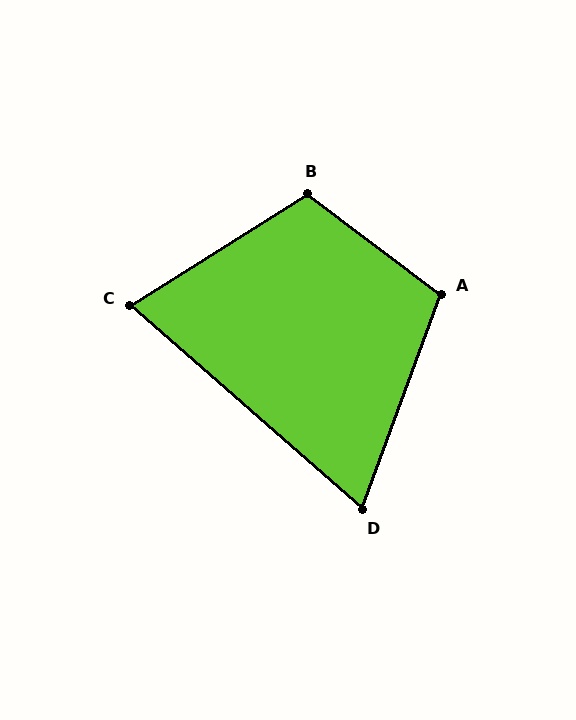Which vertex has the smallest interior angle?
D, at approximately 69 degrees.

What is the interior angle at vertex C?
Approximately 73 degrees (acute).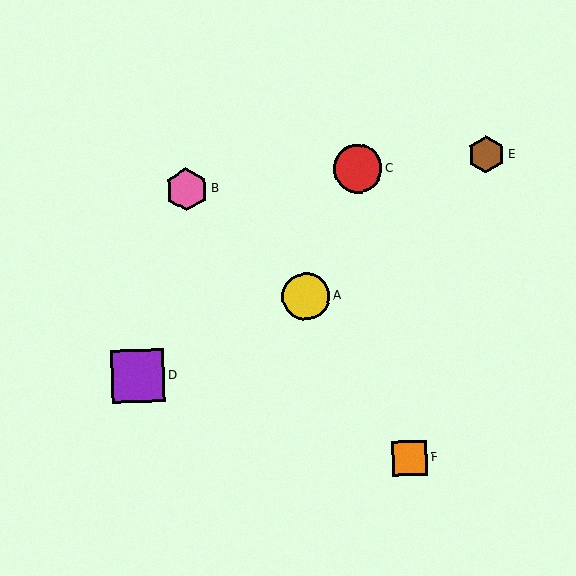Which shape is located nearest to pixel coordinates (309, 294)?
The yellow circle (labeled A) at (306, 297) is nearest to that location.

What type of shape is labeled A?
Shape A is a yellow circle.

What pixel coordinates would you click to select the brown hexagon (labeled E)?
Click at (487, 155) to select the brown hexagon E.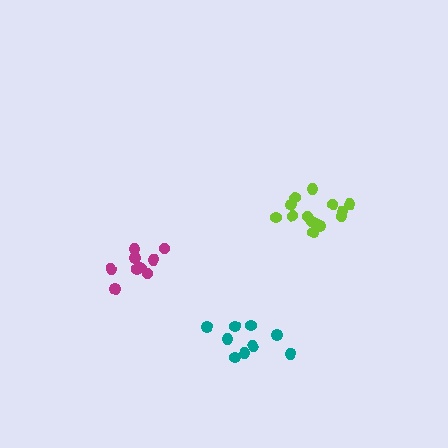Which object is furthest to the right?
The lime cluster is rightmost.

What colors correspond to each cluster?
The clusters are colored: lime, magenta, teal.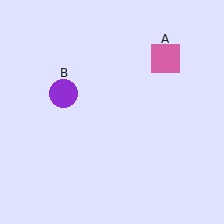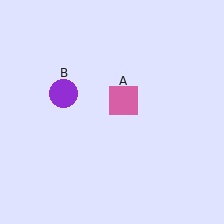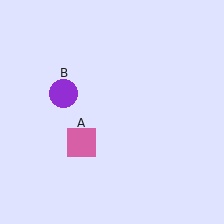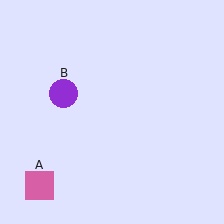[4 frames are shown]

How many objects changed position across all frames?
1 object changed position: pink square (object A).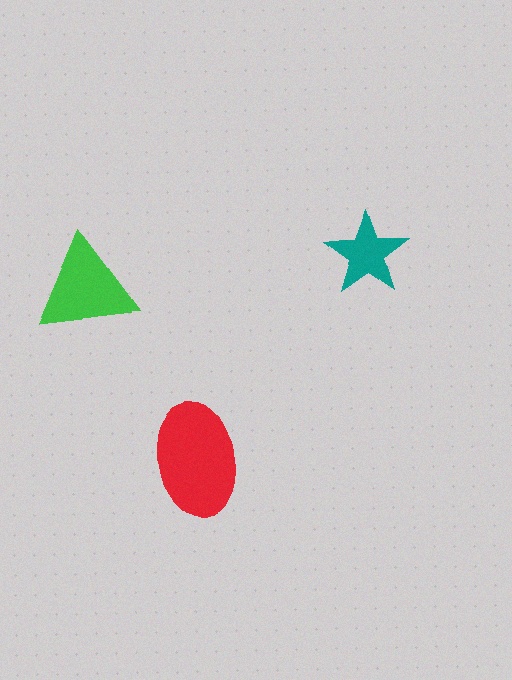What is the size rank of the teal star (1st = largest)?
3rd.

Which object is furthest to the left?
The green triangle is leftmost.